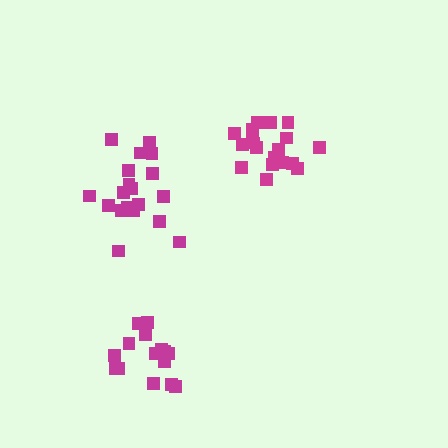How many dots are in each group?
Group 1: 19 dots, Group 2: 15 dots, Group 3: 19 dots (53 total).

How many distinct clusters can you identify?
There are 3 distinct clusters.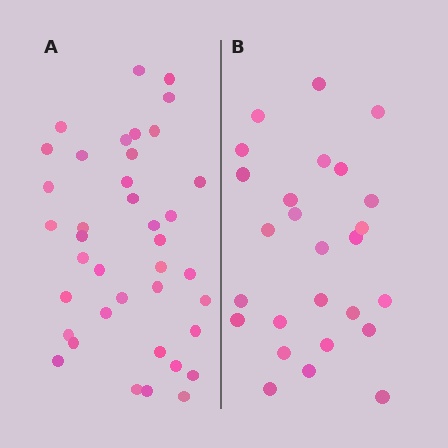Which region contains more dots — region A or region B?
Region A (the left region) has more dots.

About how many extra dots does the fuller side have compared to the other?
Region A has approximately 15 more dots than region B.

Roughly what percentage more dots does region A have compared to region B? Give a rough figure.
About 50% more.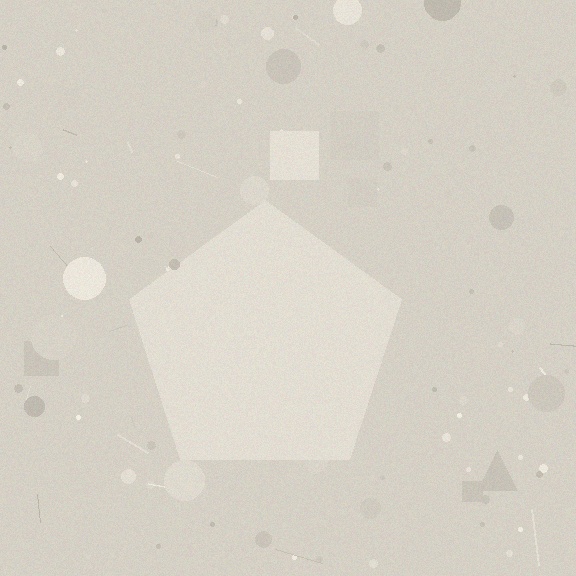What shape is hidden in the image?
A pentagon is hidden in the image.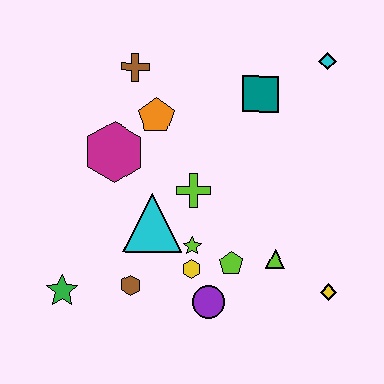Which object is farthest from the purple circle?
The cyan diamond is farthest from the purple circle.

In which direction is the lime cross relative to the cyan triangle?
The lime cross is to the right of the cyan triangle.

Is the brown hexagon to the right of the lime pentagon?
No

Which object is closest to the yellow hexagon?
The lime star is closest to the yellow hexagon.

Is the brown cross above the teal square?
Yes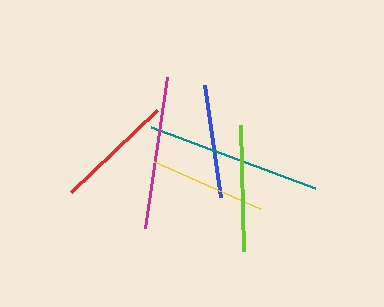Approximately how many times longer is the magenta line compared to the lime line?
The magenta line is approximately 1.2 times the length of the lime line.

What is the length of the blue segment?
The blue segment is approximately 113 pixels long.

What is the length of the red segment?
The red segment is approximately 118 pixels long.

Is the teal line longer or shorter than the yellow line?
The teal line is longer than the yellow line.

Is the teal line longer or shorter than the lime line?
The teal line is longer than the lime line.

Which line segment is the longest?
The teal line is the longest at approximately 175 pixels.